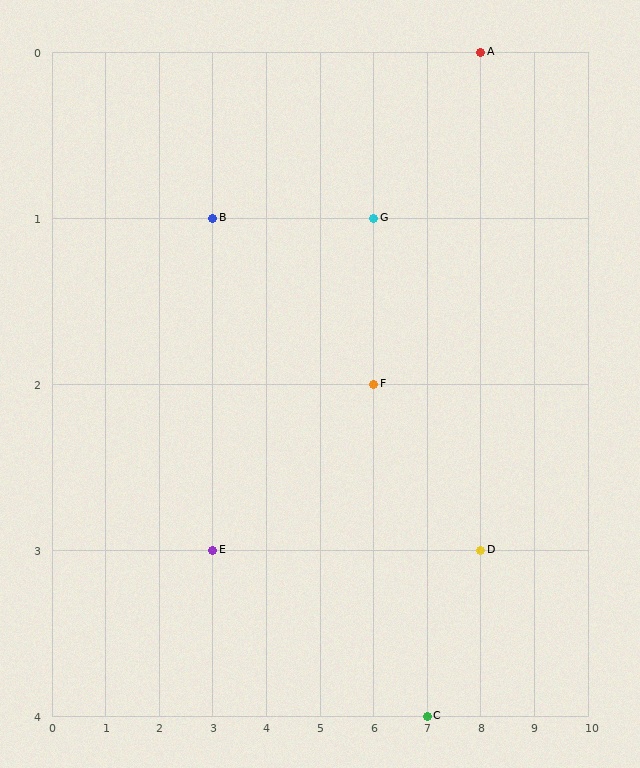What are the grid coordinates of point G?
Point G is at grid coordinates (6, 1).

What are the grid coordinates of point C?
Point C is at grid coordinates (7, 4).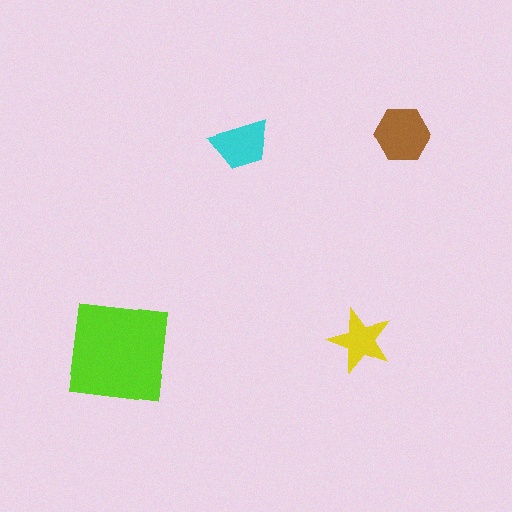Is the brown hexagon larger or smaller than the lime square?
Smaller.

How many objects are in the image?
There are 4 objects in the image.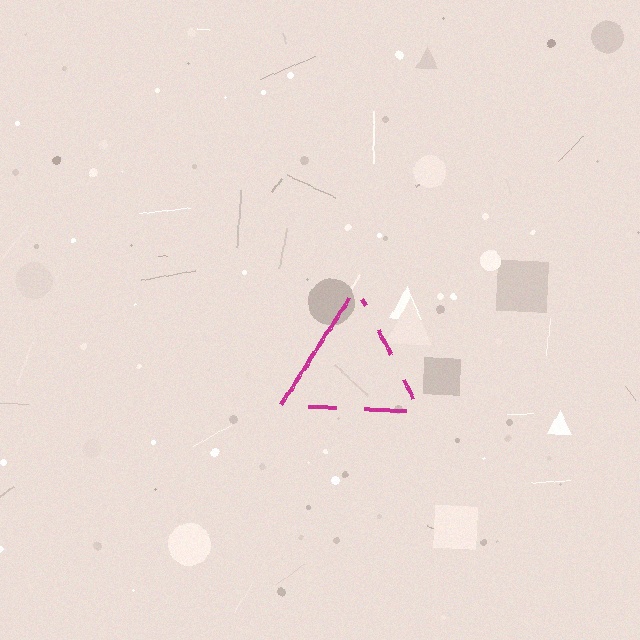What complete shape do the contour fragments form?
The contour fragments form a triangle.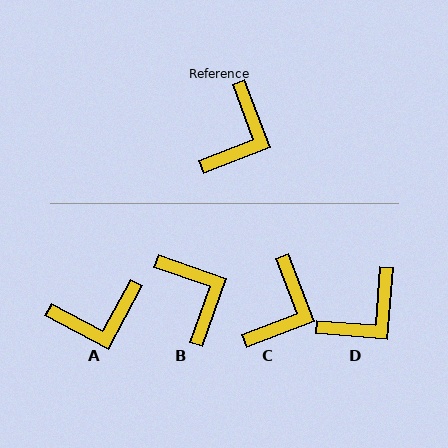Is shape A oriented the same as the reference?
No, it is off by about 49 degrees.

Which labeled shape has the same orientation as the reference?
C.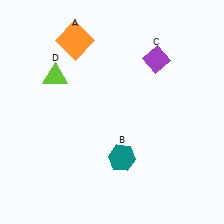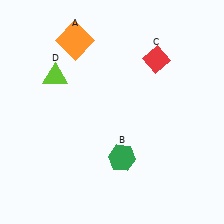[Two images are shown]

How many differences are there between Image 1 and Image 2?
There are 2 differences between the two images.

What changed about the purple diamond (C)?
In Image 1, C is purple. In Image 2, it changed to red.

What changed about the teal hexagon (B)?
In Image 1, B is teal. In Image 2, it changed to green.